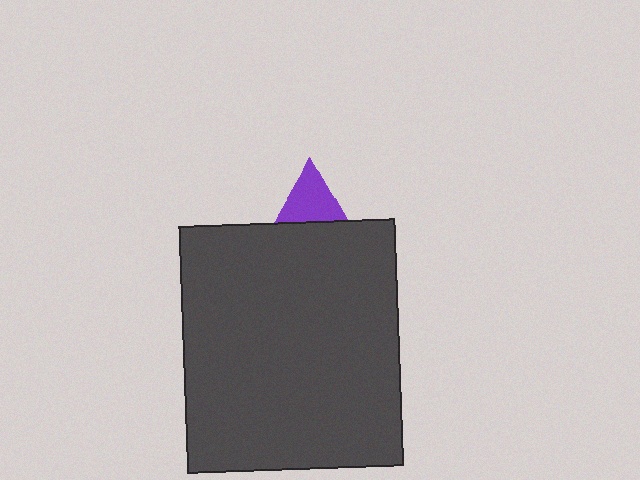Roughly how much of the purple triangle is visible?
A small part of it is visible (roughly 37%).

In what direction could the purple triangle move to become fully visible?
The purple triangle could move up. That would shift it out from behind the dark gray rectangle entirely.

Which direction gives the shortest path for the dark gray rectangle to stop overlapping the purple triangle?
Moving down gives the shortest separation.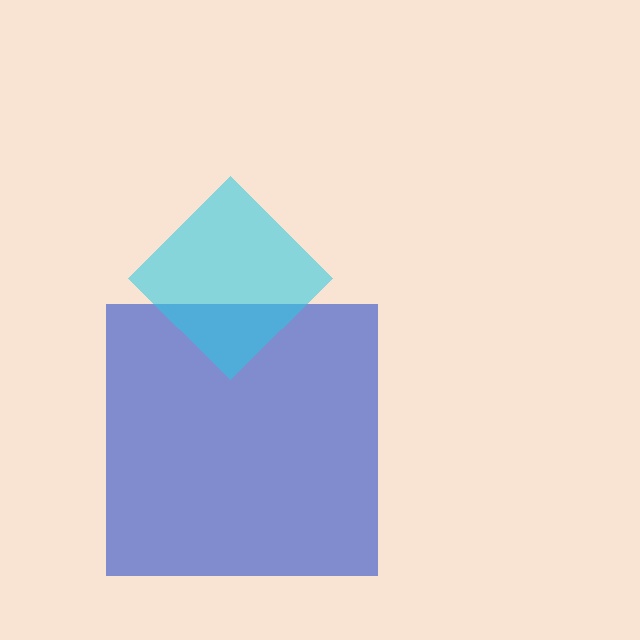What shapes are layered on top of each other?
The layered shapes are: a blue square, a cyan diamond.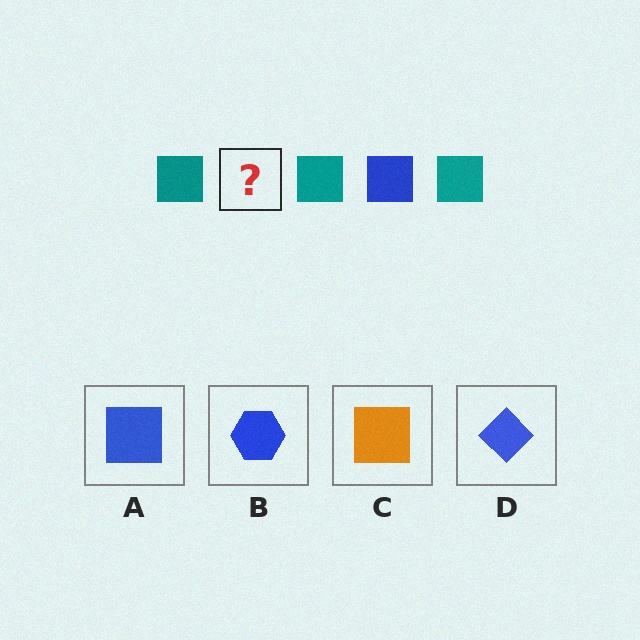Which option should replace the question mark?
Option A.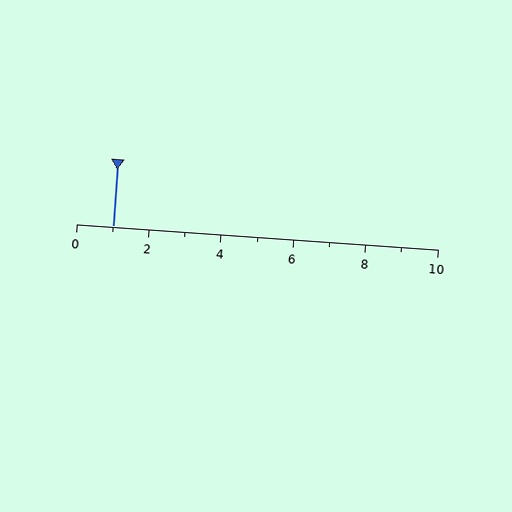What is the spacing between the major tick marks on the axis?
The major ticks are spaced 2 apart.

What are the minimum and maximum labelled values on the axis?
The axis runs from 0 to 10.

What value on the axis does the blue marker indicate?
The marker indicates approximately 1.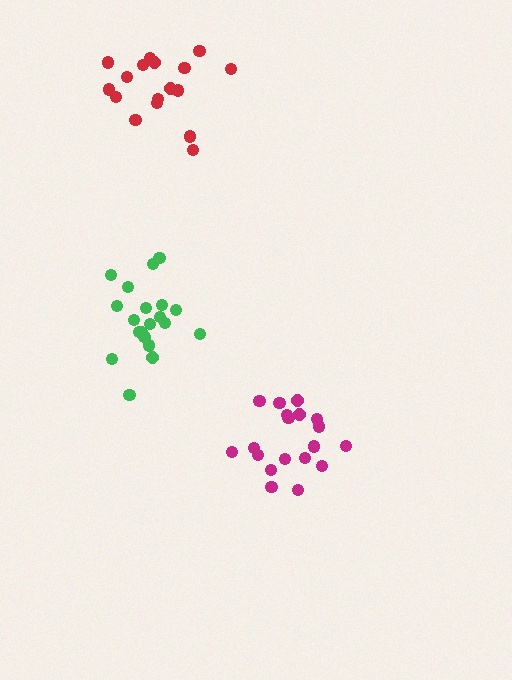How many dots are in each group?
Group 1: 19 dots, Group 2: 20 dots, Group 3: 17 dots (56 total).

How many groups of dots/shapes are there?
There are 3 groups.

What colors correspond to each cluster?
The clusters are colored: magenta, green, red.